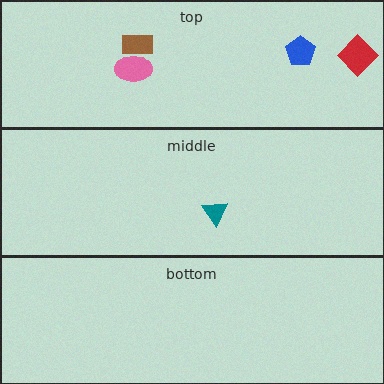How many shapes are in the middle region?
1.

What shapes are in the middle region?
The teal triangle.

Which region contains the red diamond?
The top region.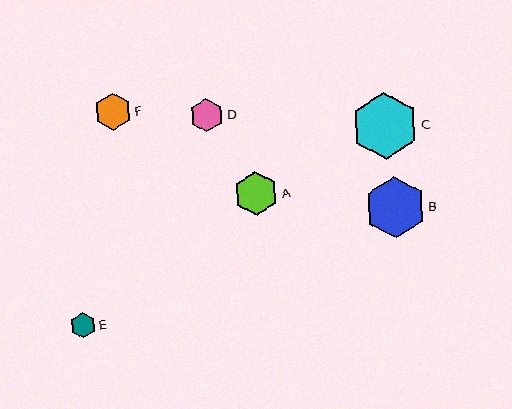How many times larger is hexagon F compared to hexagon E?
Hexagon F is approximately 1.5 times the size of hexagon E.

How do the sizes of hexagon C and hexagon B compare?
Hexagon C and hexagon B are approximately the same size.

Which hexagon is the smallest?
Hexagon E is the smallest with a size of approximately 25 pixels.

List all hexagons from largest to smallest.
From largest to smallest: C, B, A, F, D, E.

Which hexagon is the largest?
Hexagon C is the largest with a size of approximately 67 pixels.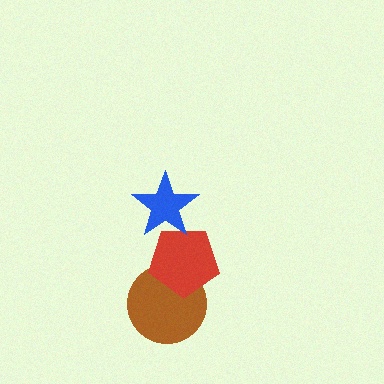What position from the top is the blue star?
The blue star is 1st from the top.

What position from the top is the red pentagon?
The red pentagon is 2nd from the top.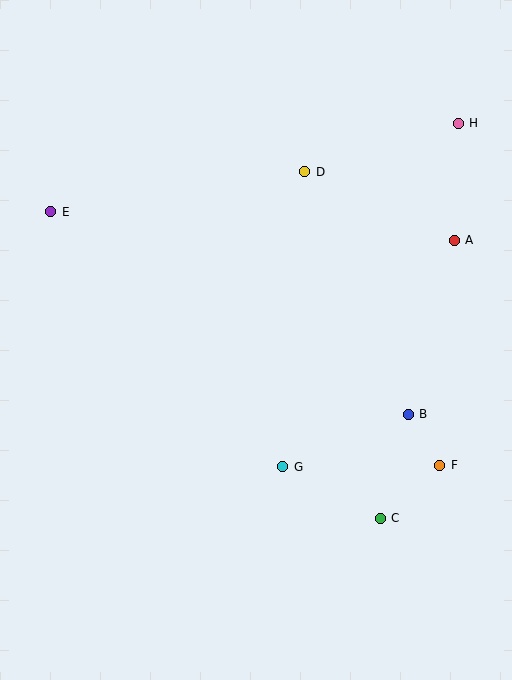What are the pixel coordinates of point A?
Point A is at (454, 240).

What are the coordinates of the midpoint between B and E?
The midpoint between B and E is at (230, 313).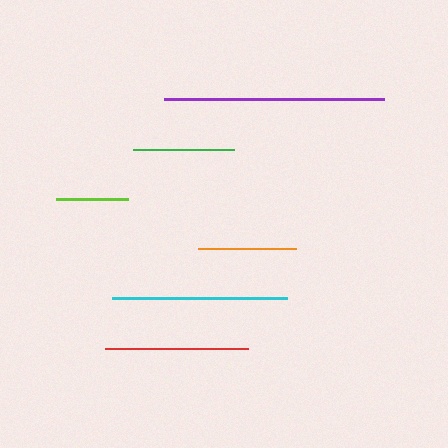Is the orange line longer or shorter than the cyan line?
The cyan line is longer than the orange line.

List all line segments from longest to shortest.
From longest to shortest: purple, cyan, red, green, orange, lime.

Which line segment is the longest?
The purple line is the longest at approximately 220 pixels.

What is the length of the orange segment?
The orange segment is approximately 98 pixels long.